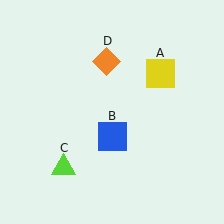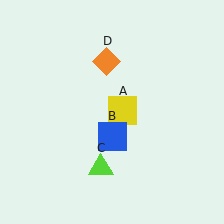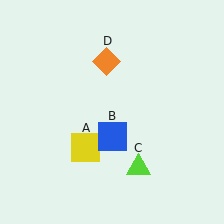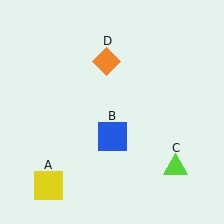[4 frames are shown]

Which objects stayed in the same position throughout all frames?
Blue square (object B) and orange diamond (object D) remained stationary.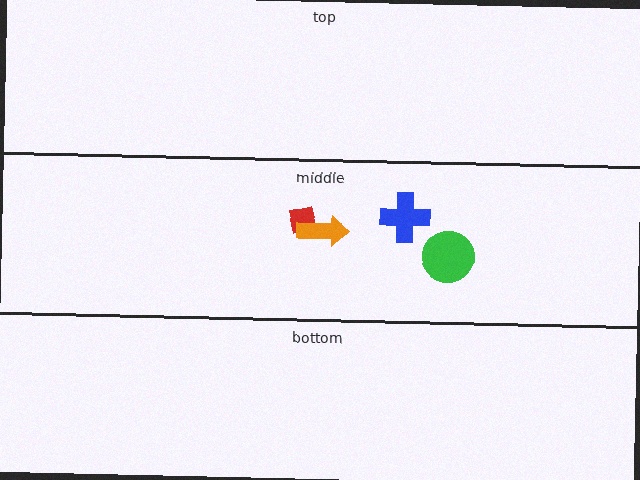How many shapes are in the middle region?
4.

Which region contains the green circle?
The middle region.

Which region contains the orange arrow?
The middle region.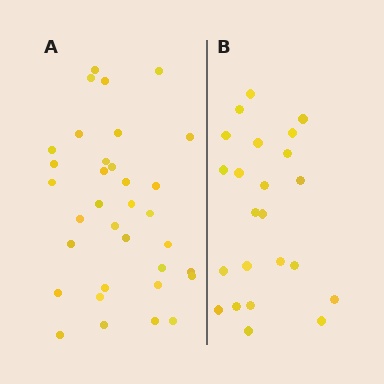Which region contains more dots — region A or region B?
Region A (the left region) has more dots.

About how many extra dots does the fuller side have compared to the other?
Region A has roughly 12 or so more dots than region B.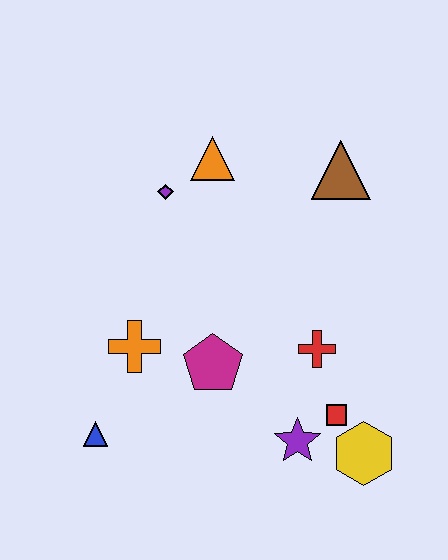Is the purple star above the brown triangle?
No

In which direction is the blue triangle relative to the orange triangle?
The blue triangle is below the orange triangle.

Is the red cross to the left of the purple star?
No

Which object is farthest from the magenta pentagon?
The brown triangle is farthest from the magenta pentagon.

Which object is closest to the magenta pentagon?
The orange cross is closest to the magenta pentagon.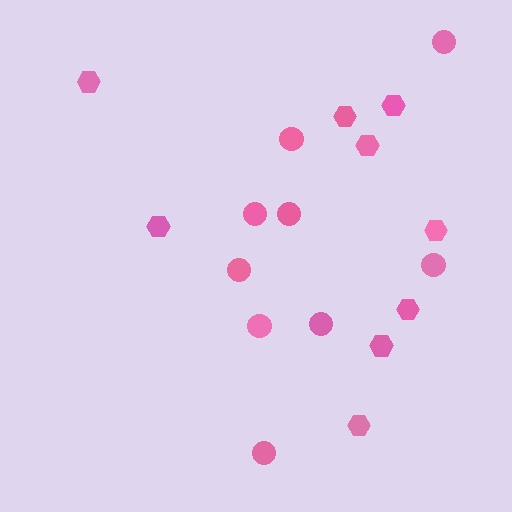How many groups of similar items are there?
There are 2 groups: one group of hexagons (9) and one group of circles (9).